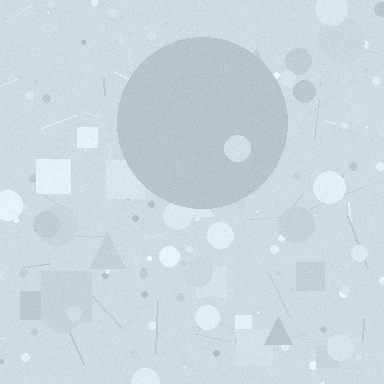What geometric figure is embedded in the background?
A circle is embedded in the background.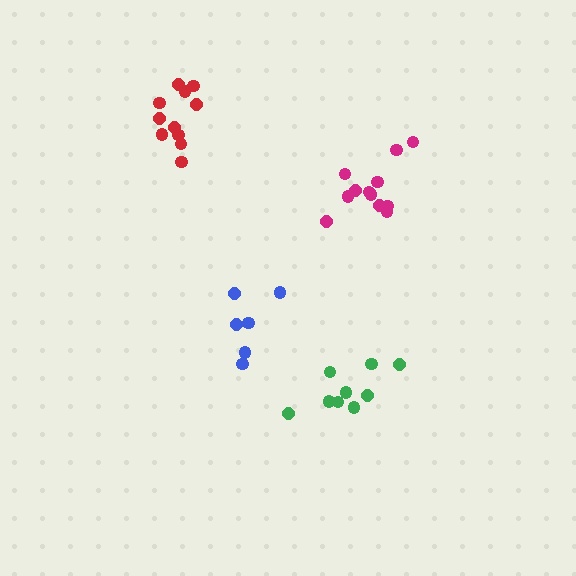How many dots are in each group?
Group 1: 6 dots, Group 2: 11 dots, Group 3: 9 dots, Group 4: 12 dots (38 total).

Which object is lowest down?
The green cluster is bottommost.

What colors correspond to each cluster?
The clusters are colored: blue, red, green, magenta.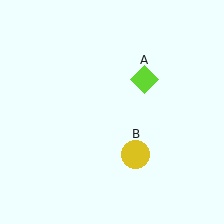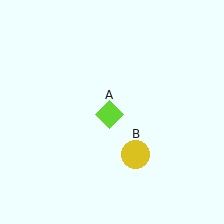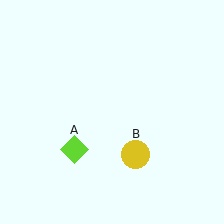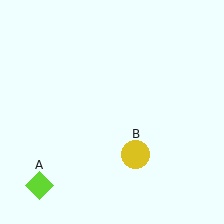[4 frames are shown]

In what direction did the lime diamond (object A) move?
The lime diamond (object A) moved down and to the left.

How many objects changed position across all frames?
1 object changed position: lime diamond (object A).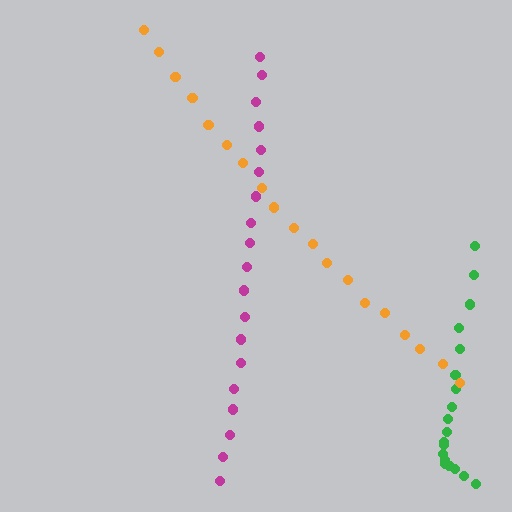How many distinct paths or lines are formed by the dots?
There are 3 distinct paths.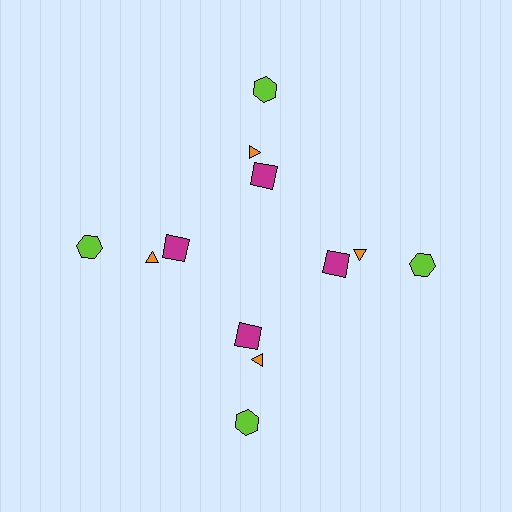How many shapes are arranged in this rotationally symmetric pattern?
There are 12 shapes, arranged in 4 groups of 3.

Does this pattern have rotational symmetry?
Yes, this pattern has 4-fold rotational symmetry. It looks the same after rotating 90 degrees around the center.